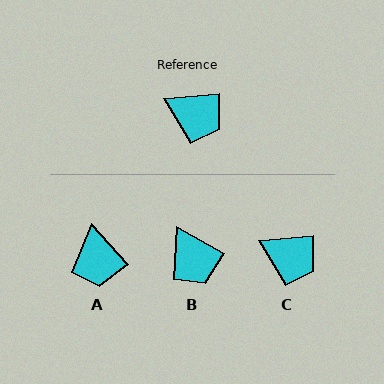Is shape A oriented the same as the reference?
No, it is off by about 53 degrees.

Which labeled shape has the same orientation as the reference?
C.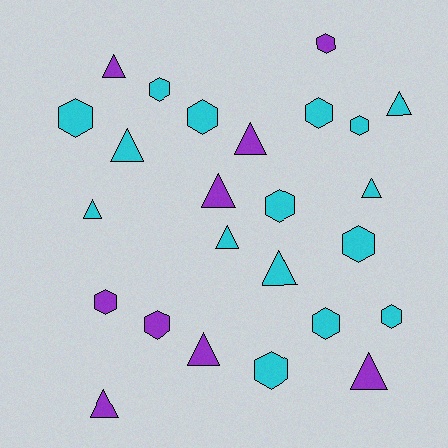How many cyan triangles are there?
There are 6 cyan triangles.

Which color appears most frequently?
Cyan, with 16 objects.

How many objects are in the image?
There are 25 objects.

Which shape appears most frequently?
Hexagon, with 13 objects.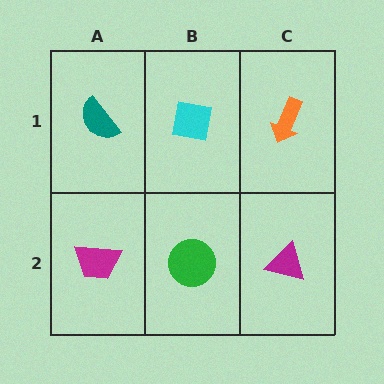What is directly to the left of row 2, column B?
A magenta trapezoid.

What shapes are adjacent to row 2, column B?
A cyan square (row 1, column B), a magenta trapezoid (row 2, column A), a magenta triangle (row 2, column C).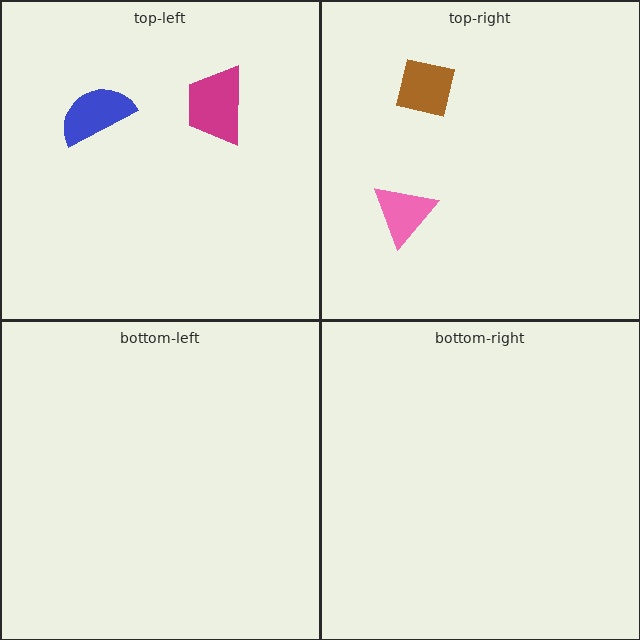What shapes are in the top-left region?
The blue semicircle, the magenta trapezoid.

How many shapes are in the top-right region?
2.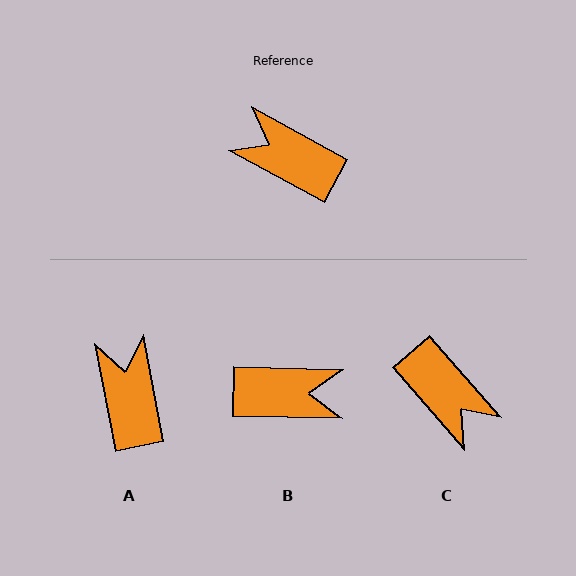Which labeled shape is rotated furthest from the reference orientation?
C, about 160 degrees away.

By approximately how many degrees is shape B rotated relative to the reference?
Approximately 153 degrees clockwise.